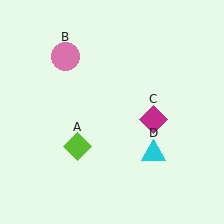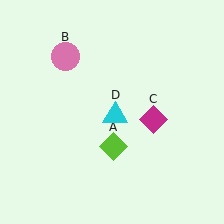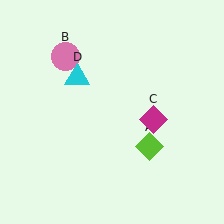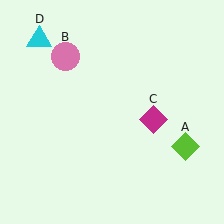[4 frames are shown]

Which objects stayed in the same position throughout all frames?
Pink circle (object B) and magenta diamond (object C) remained stationary.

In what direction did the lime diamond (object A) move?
The lime diamond (object A) moved right.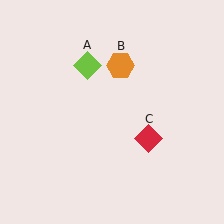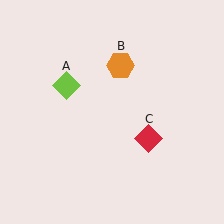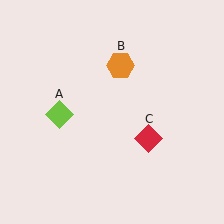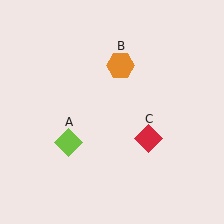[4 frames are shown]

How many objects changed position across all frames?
1 object changed position: lime diamond (object A).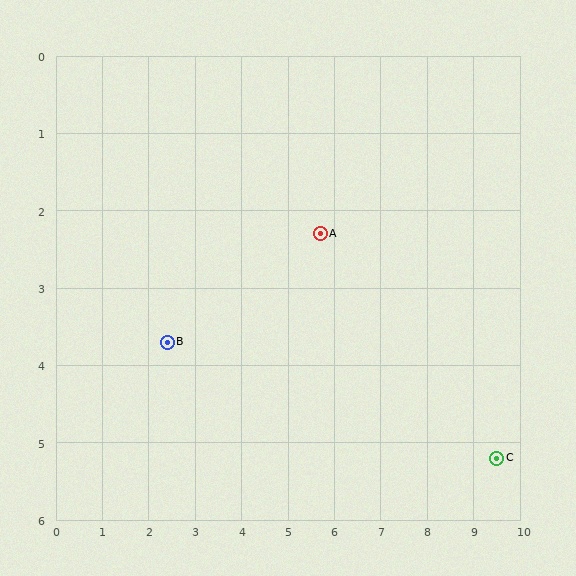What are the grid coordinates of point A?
Point A is at approximately (5.7, 2.3).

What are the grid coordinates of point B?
Point B is at approximately (2.4, 3.7).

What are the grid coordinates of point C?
Point C is at approximately (9.5, 5.2).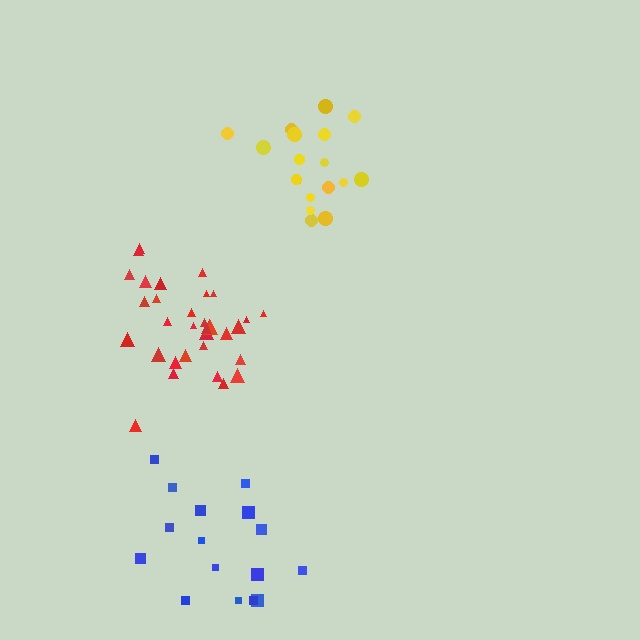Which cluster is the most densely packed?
Red.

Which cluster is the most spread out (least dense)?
Blue.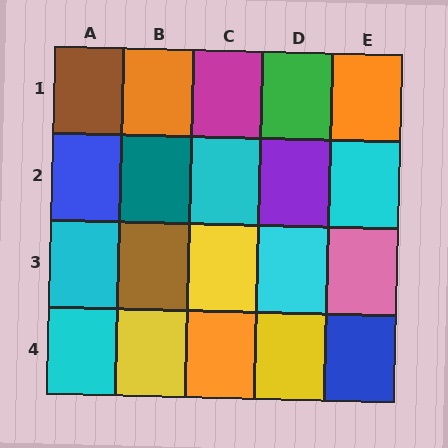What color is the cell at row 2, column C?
Cyan.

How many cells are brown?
2 cells are brown.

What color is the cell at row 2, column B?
Teal.